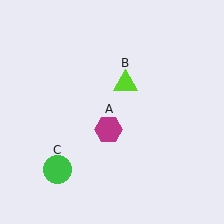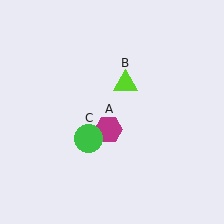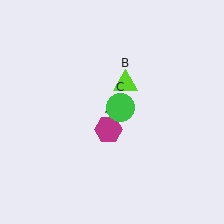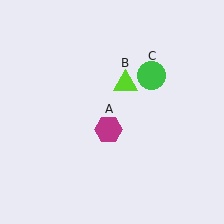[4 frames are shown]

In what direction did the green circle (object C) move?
The green circle (object C) moved up and to the right.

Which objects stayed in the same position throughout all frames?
Magenta hexagon (object A) and lime triangle (object B) remained stationary.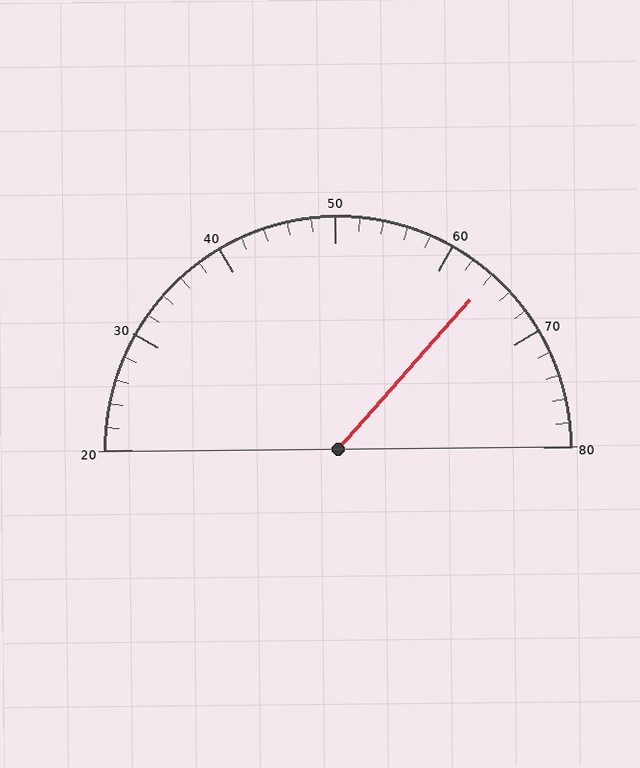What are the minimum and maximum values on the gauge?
The gauge ranges from 20 to 80.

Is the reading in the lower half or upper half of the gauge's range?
The reading is in the upper half of the range (20 to 80).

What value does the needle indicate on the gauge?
The needle indicates approximately 64.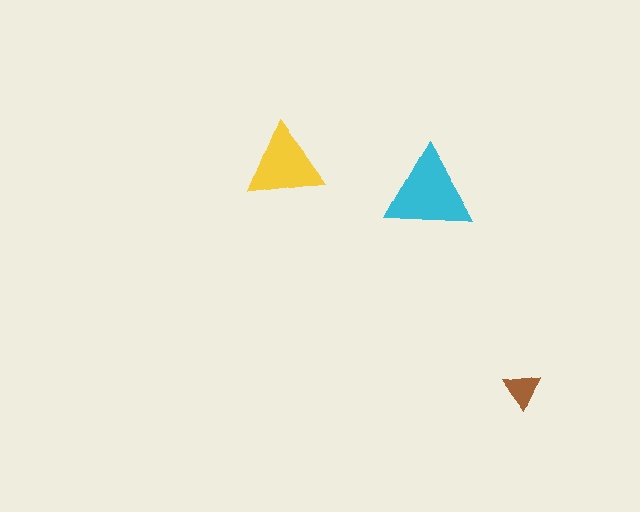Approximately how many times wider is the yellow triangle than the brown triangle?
About 2 times wider.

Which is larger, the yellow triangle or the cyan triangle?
The cyan one.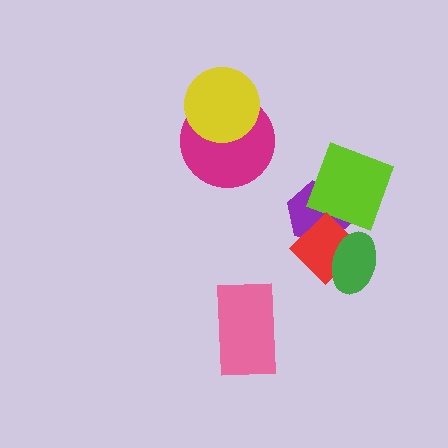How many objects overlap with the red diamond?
3 objects overlap with the red diamond.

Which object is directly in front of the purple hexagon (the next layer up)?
The lime diamond is directly in front of the purple hexagon.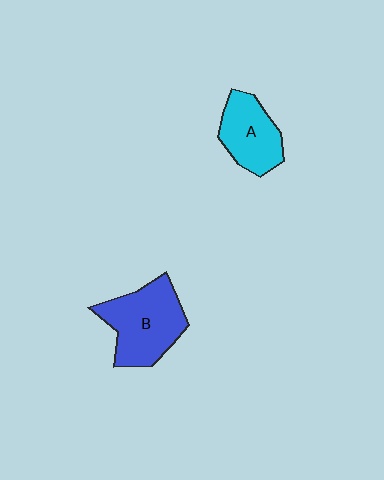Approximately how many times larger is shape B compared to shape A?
Approximately 1.4 times.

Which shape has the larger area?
Shape B (blue).